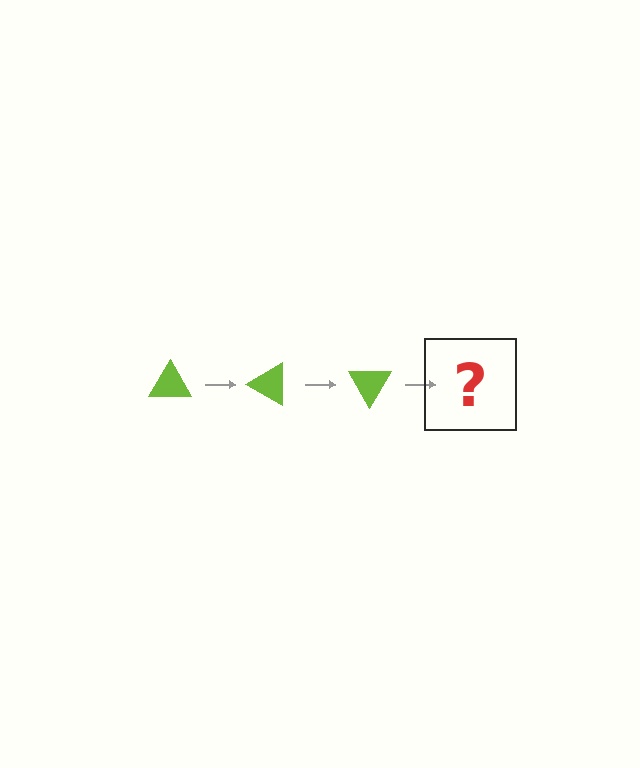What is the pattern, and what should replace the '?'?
The pattern is that the triangle rotates 30 degrees each step. The '?' should be a lime triangle rotated 90 degrees.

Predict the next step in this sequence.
The next step is a lime triangle rotated 90 degrees.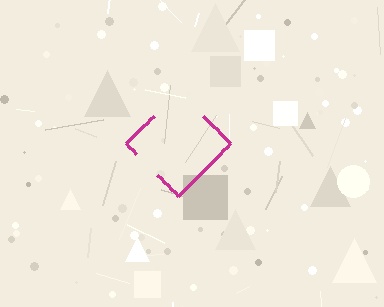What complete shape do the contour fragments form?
The contour fragments form a diamond.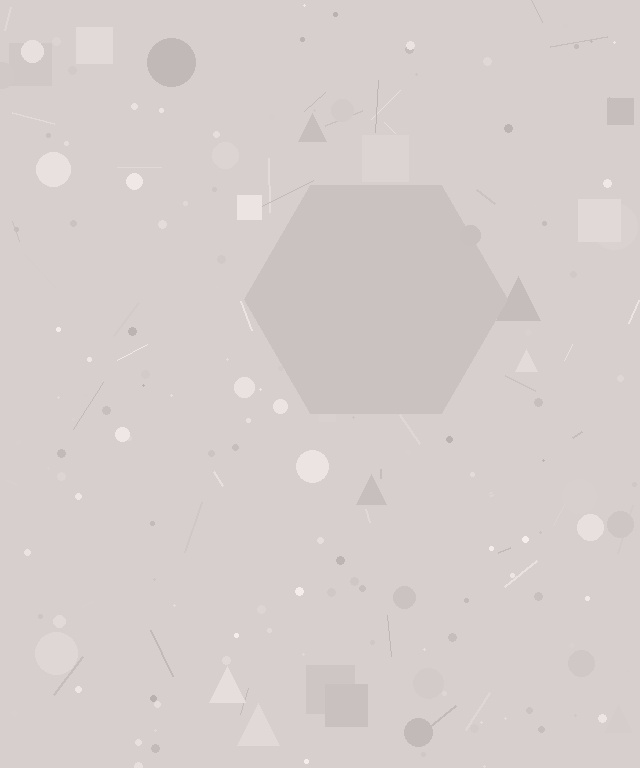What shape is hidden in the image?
A hexagon is hidden in the image.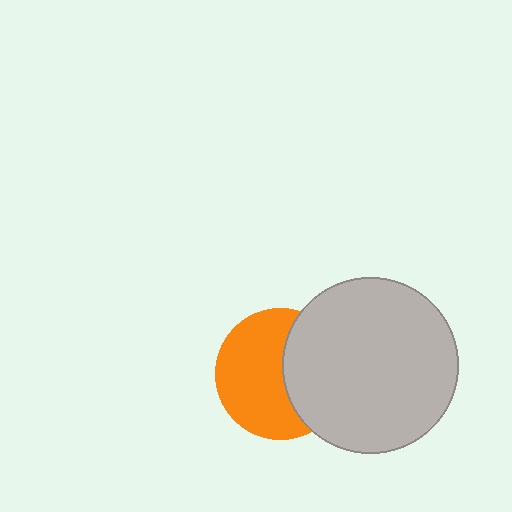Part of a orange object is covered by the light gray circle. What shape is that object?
It is a circle.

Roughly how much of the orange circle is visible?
About half of it is visible (roughly 60%).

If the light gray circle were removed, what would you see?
You would see the complete orange circle.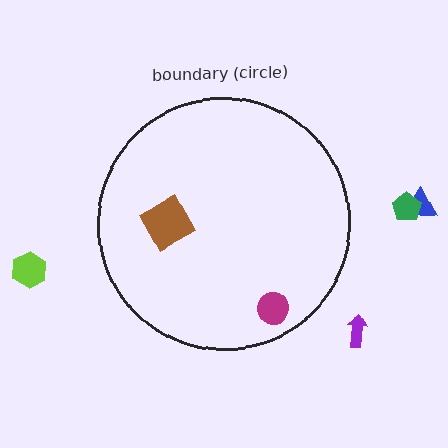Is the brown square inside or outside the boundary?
Inside.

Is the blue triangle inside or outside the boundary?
Outside.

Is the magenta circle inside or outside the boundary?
Inside.